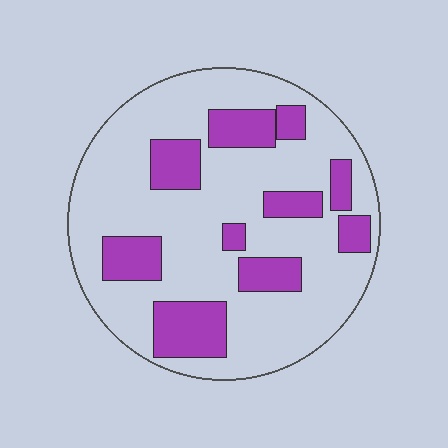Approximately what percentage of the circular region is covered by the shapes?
Approximately 25%.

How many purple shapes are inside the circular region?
10.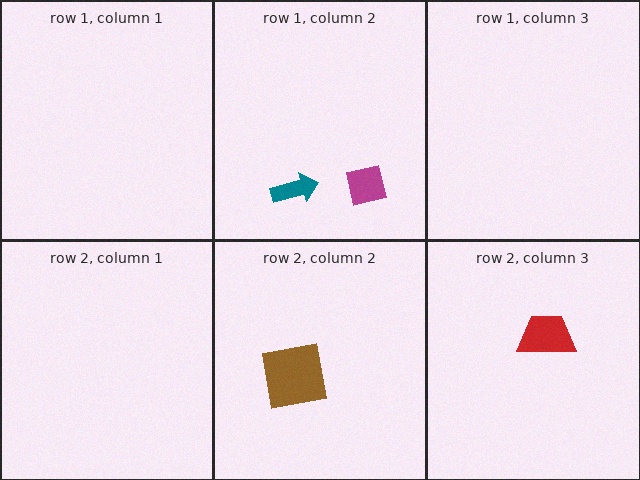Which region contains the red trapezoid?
The row 2, column 3 region.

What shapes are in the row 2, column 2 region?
The brown square.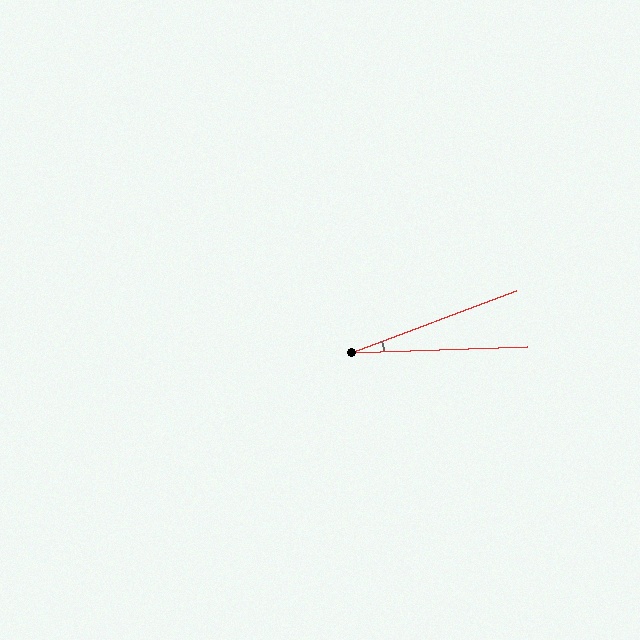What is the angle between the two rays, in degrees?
Approximately 19 degrees.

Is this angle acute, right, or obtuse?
It is acute.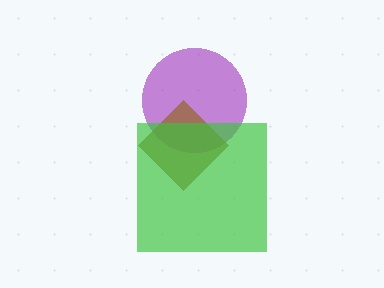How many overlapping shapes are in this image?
There are 3 overlapping shapes in the image.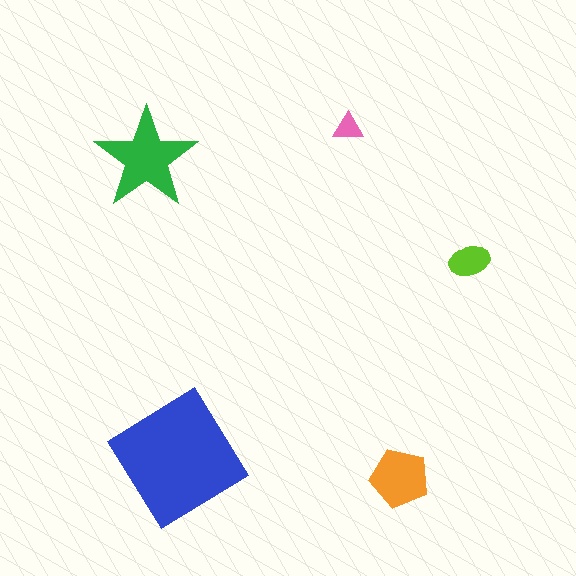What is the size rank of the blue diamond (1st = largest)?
1st.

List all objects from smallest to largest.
The pink triangle, the lime ellipse, the orange pentagon, the green star, the blue diamond.